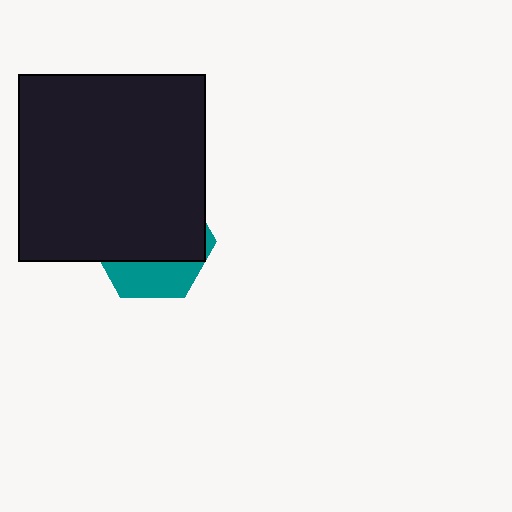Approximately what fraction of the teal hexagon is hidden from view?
Roughly 69% of the teal hexagon is hidden behind the black square.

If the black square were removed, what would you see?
You would see the complete teal hexagon.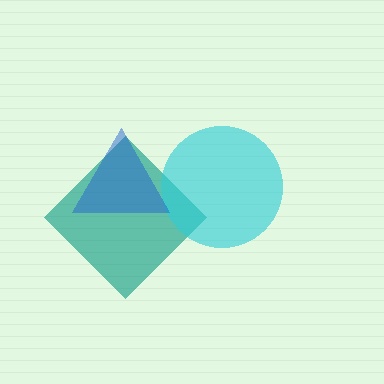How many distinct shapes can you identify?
There are 3 distinct shapes: a teal diamond, a cyan circle, a blue triangle.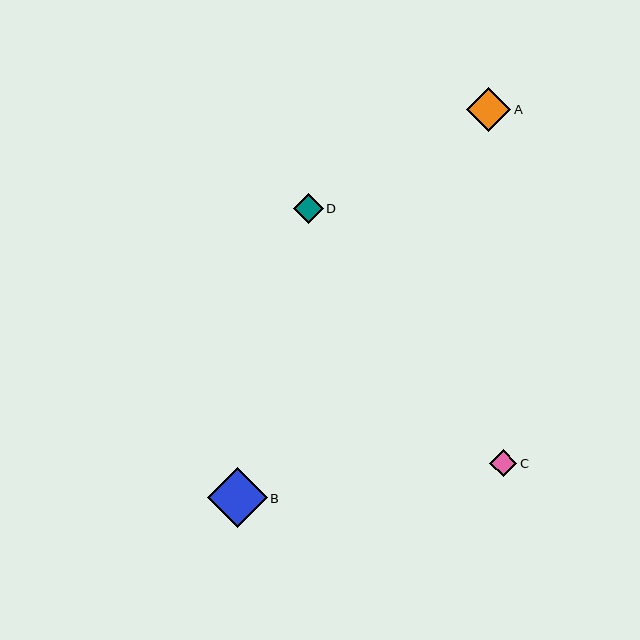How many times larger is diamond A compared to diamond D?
Diamond A is approximately 1.5 times the size of diamond D.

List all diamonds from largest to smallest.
From largest to smallest: B, A, D, C.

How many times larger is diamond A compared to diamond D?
Diamond A is approximately 1.5 times the size of diamond D.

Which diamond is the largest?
Diamond B is the largest with a size of approximately 60 pixels.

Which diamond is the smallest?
Diamond C is the smallest with a size of approximately 27 pixels.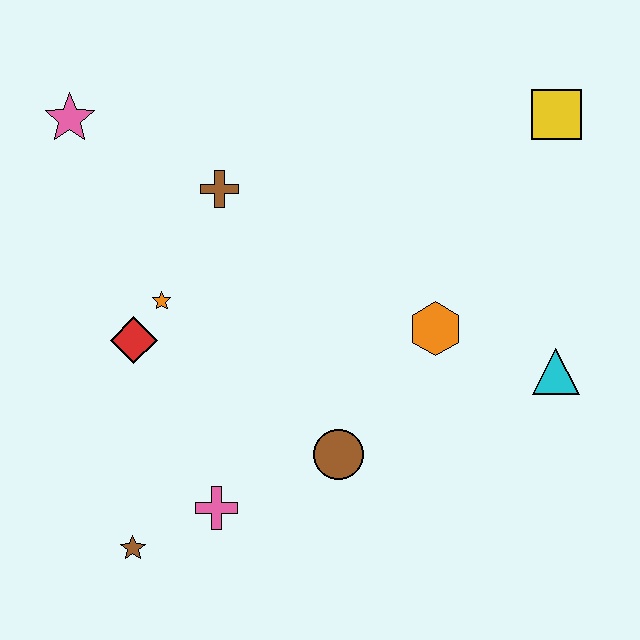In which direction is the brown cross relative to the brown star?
The brown cross is above the brown star.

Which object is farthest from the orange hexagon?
The pink star is farthest from the orange hexagon.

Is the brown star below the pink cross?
Yes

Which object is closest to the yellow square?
The orange hexagon is closest to the yellow square.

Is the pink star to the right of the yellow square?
No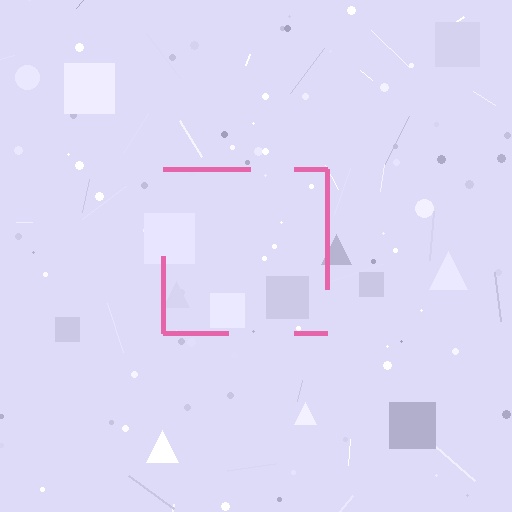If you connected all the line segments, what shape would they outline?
They would outline a square.